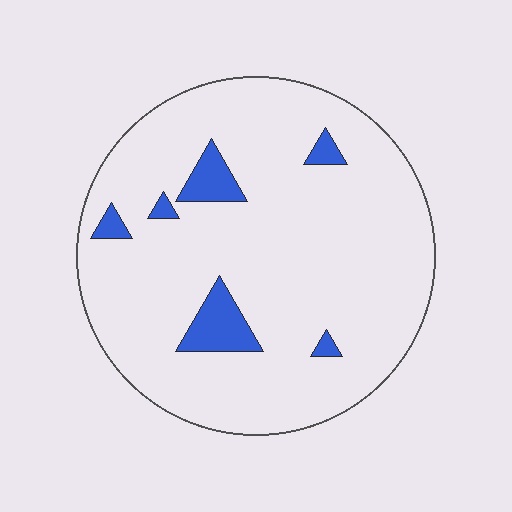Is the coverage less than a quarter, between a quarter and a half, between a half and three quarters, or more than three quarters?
Less than a quarter.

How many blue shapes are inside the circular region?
6.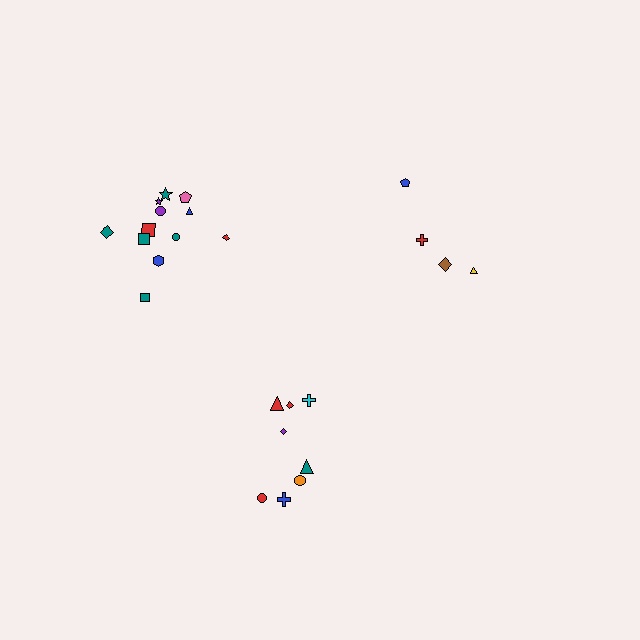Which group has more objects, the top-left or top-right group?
The top-left group.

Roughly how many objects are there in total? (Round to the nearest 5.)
Roughly 25 objects in total.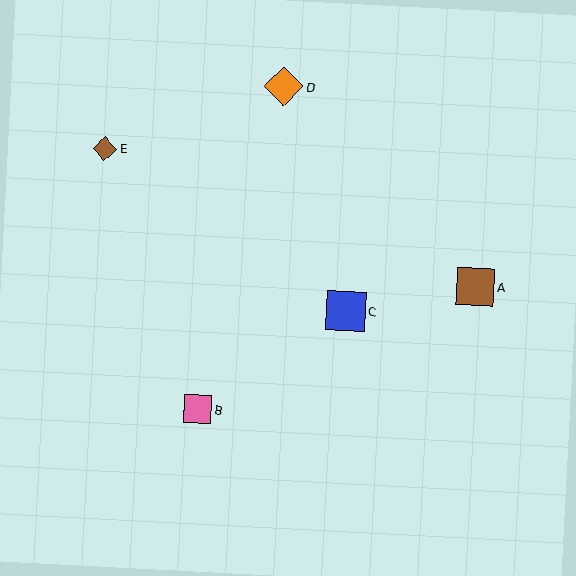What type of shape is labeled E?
Shape E is a brown diamond.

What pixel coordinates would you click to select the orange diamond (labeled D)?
Click at (284, 86) to select the orange diamond D.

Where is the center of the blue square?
The center of the blue square is at (346, 311).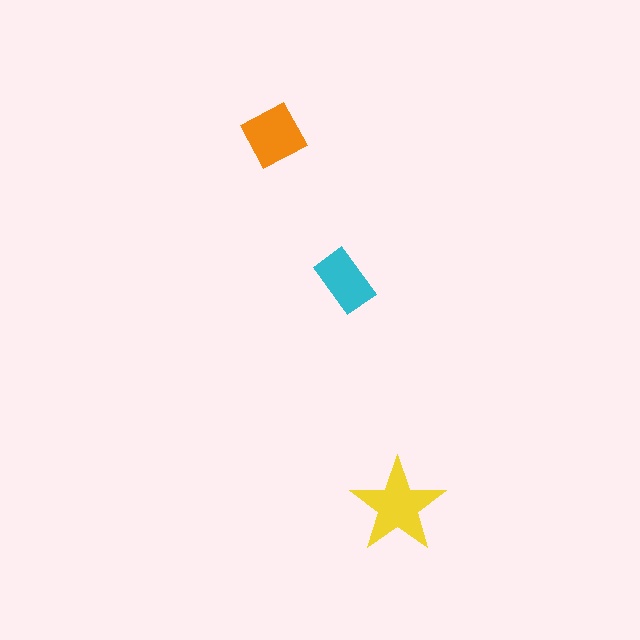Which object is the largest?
The yellow star.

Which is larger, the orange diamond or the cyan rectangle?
The orange diamond.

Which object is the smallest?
The cyan rectangle.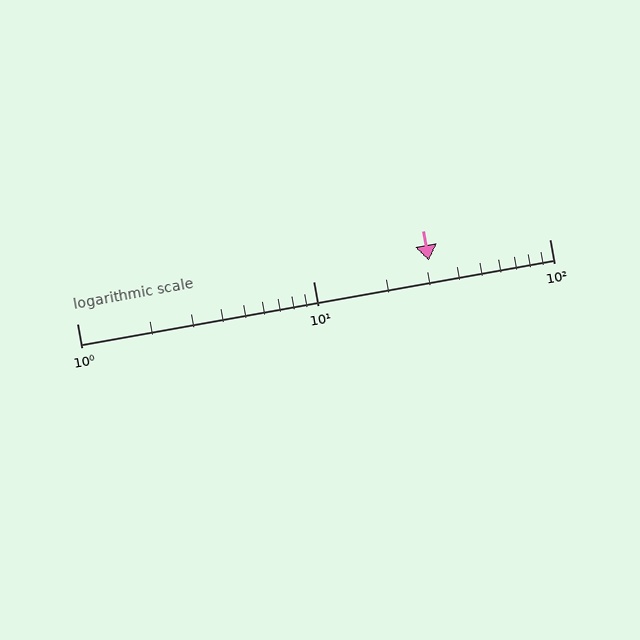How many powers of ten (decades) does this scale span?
The scale spans 2 decades, from 1 to 100.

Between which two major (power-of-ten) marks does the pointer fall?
The pointer is between 10 and 100.